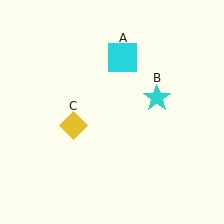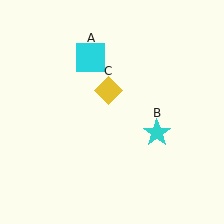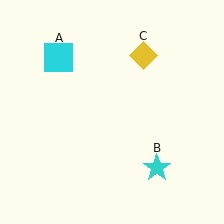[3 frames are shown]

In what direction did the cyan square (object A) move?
The cyan square (object A) moved left.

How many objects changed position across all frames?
3 objects changed position: cyan square (object A), cyan star (object B), yellow diamond (object C).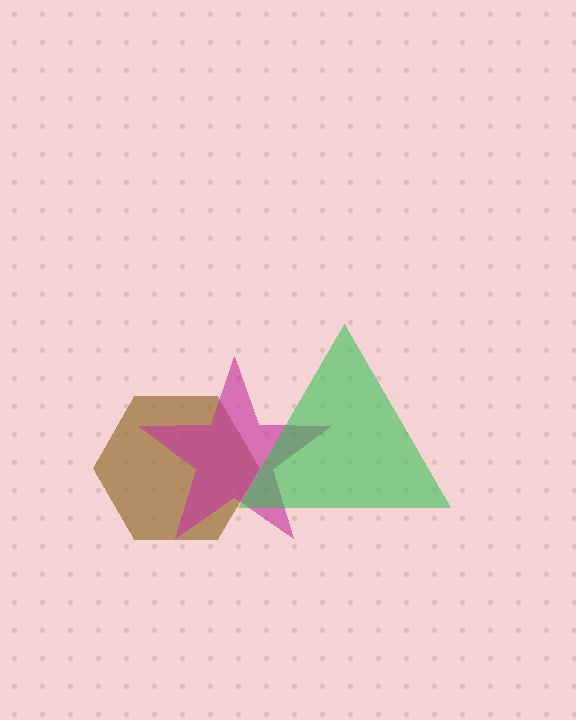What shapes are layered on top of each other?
The layered shapes are: a brown hexagon, a magenta star, a green triangle.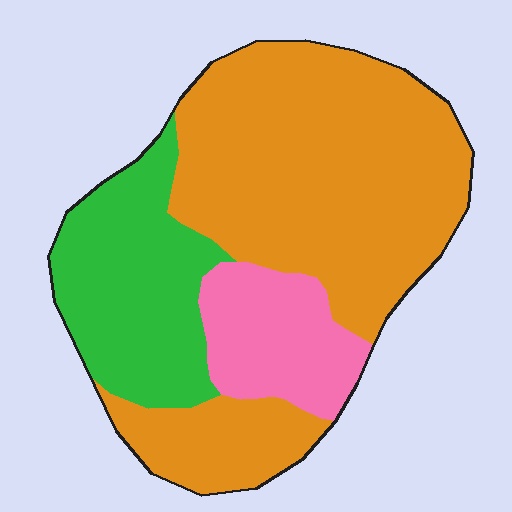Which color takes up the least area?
Pink, at roughly 15%.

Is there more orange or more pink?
Orange.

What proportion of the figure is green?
Green covers about 25% of the figure.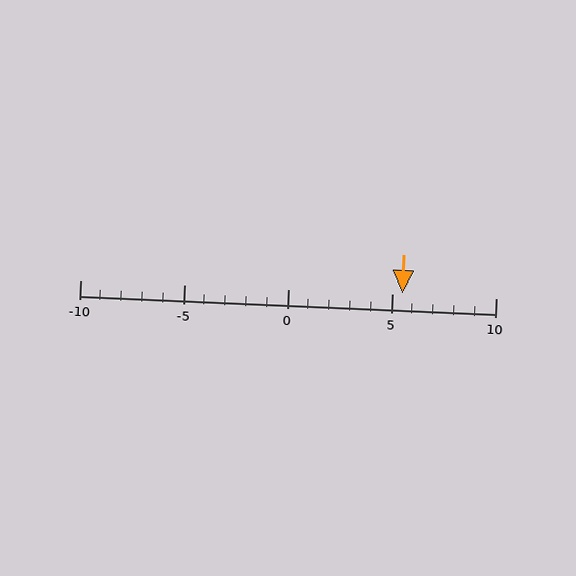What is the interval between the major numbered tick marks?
The major tick marks are spaced 5 units apart.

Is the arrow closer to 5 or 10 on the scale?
The arrow is closer to 5.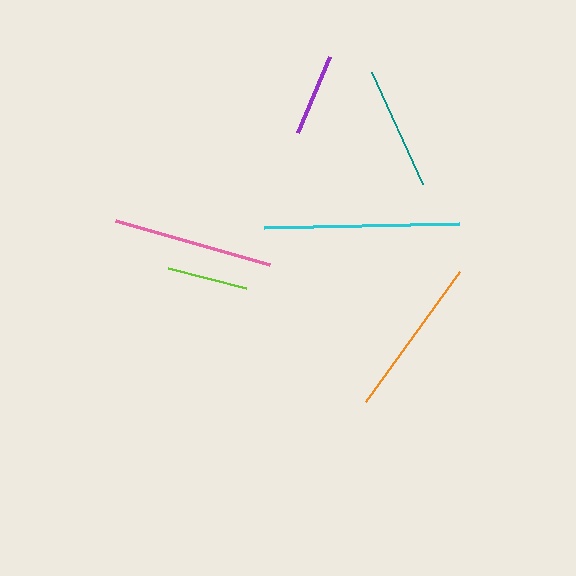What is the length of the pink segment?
The pink segment is approximately 159 pixels long.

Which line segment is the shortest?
The lime line is the shortest at approximately 81 pixels.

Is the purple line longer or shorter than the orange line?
The orange line is longer than the purple line.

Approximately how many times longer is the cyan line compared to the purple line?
The cyan line is approximately 2.4 times the length of the purple line.